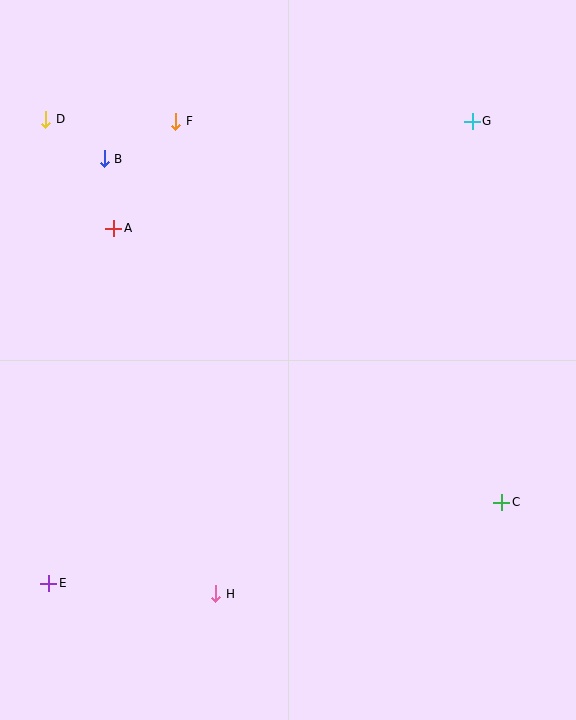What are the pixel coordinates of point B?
Point B is at (104, 159).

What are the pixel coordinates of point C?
Point C is at (502, 502).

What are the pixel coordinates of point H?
Point H is at (216, 594).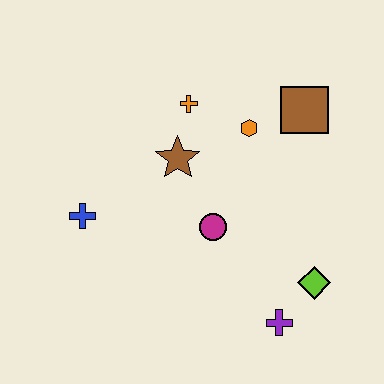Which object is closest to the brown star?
The orange cross is closest to the brown star.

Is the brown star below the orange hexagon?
Yes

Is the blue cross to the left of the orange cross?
Yes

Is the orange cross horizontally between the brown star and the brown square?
Yes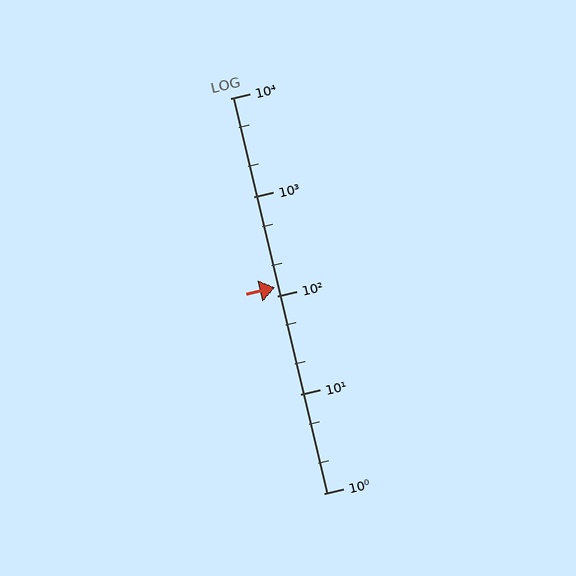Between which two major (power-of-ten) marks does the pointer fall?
The pointer is between 100 and 1000.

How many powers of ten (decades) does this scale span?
The scale spans 4 decades, from 1 to 10000.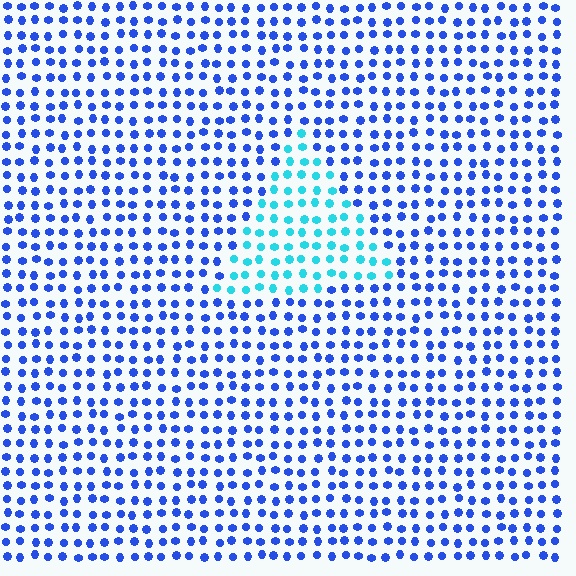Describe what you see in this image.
The image is filled with small blue elements in a uniform arrangement. A triangle-shaped region is visible where the elements are tinted to a slightly different hue, forming a subtle color boundary.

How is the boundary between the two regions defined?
The boundary is defined purely by a slight shift in hue (about 44 degrees). Spacing, size, and orientation are identical on both sides.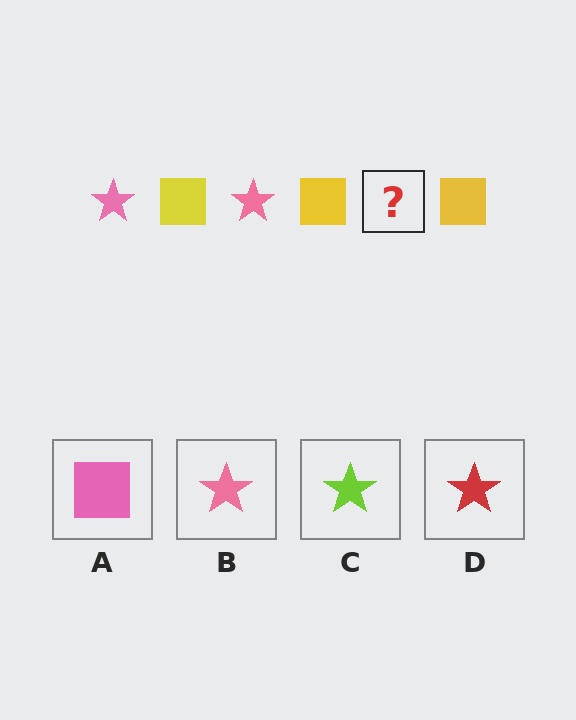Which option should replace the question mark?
Option B.